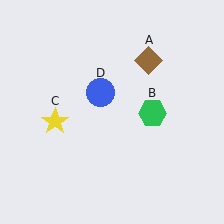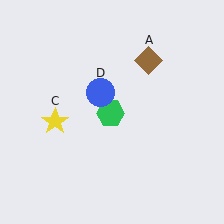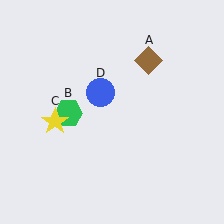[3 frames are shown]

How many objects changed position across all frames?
1 object changed position: green hexagon (object B).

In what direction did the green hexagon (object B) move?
The green hexagon (object B) moved left.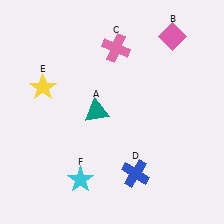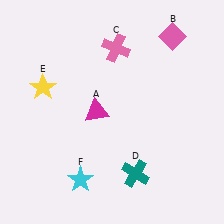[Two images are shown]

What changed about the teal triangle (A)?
In Image 1, A is teal. In Image 2, it changed to magenta.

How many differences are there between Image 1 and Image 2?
There are 2 differences between the two images.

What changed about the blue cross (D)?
In Image 1, D is blue. In Image 2, it changed to teal.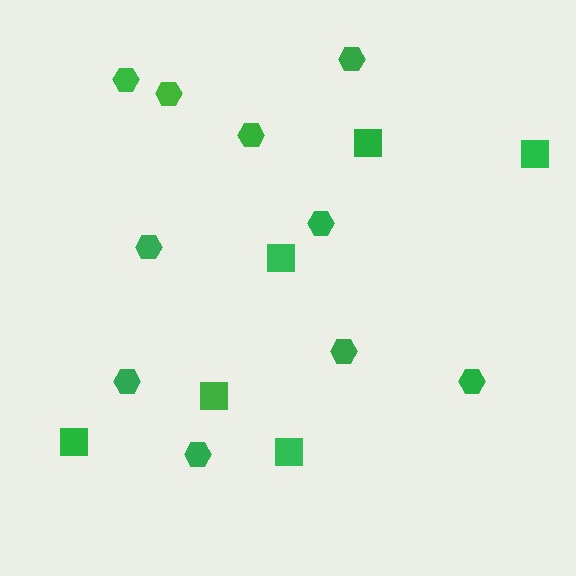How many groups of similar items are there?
There are 2 groups: one group of hexagons (10) and one group of squares (6).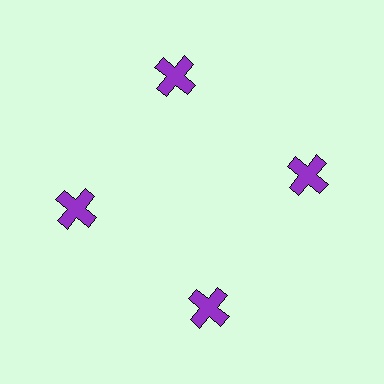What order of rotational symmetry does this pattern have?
This pattern has 4-fold rotational symmetry.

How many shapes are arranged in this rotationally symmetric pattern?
There are 4 shapes, arranged in 4 groups of 1.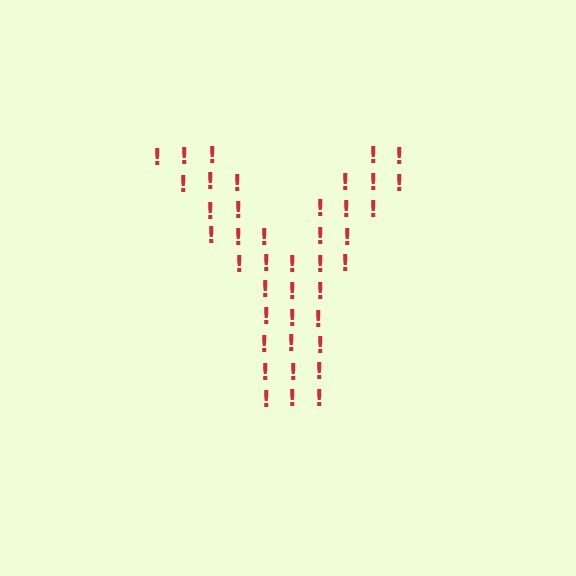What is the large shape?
The large shape is the letter Y.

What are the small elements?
The small elements are exclamation marks.